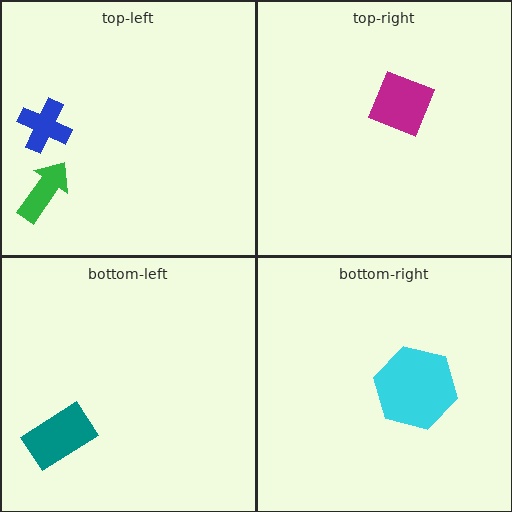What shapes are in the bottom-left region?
The teal rectangle.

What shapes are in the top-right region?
The magenta diamond.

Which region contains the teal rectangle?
The bottom-left region.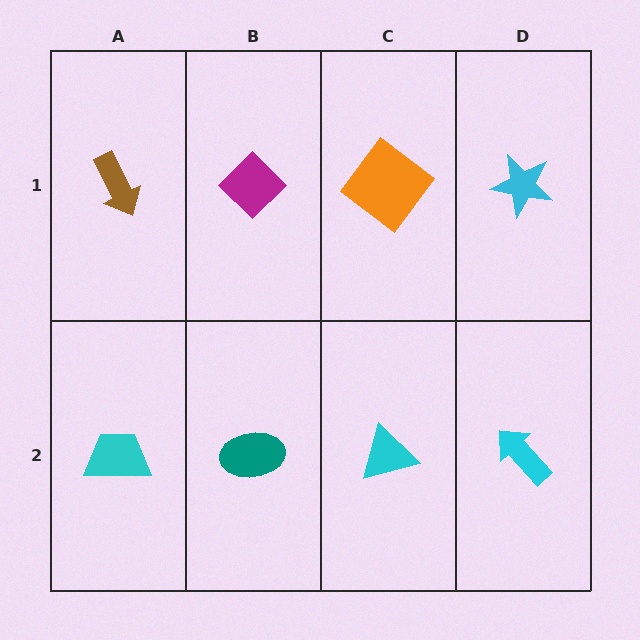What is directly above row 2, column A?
A brown arrow.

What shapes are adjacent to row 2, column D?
A cyan star (row 1, column D), a cyan triangle (row 2, column C).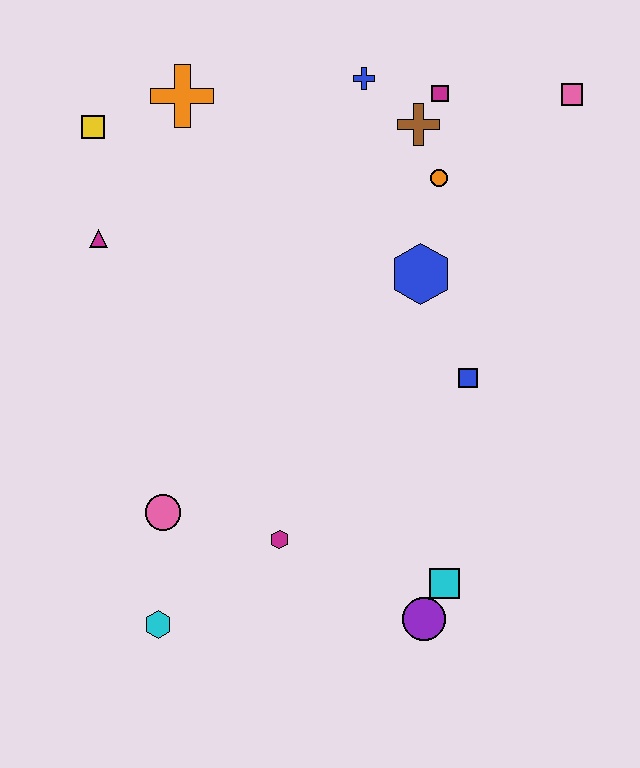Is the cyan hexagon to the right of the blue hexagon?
No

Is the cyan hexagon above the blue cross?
No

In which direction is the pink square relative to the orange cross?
The pink square is to the right of the orange cross.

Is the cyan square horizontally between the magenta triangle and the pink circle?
No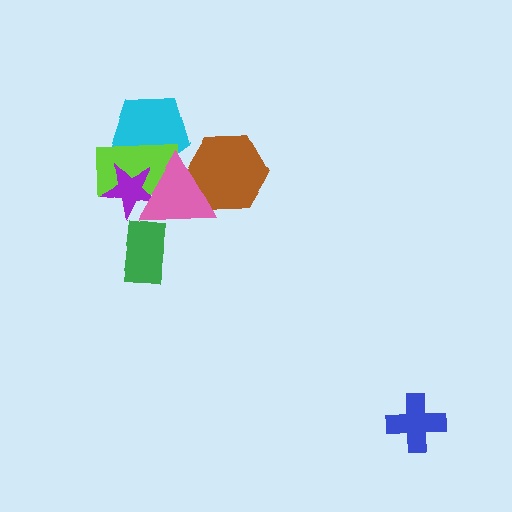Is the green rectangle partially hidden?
Yes, it is partially covered by another shape.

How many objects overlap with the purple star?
3 objects overlap with the purple star.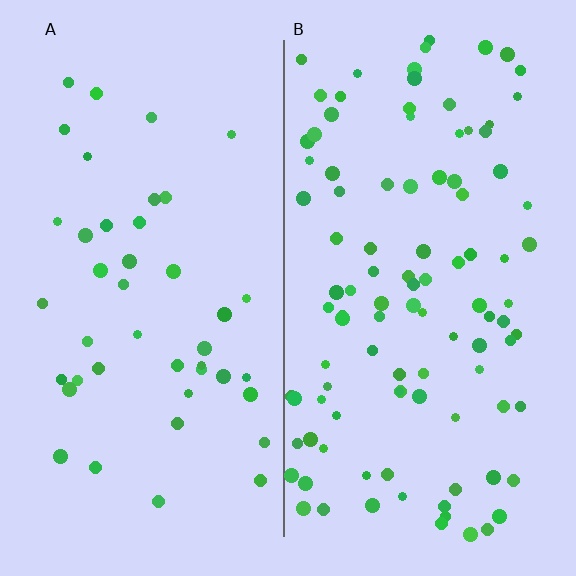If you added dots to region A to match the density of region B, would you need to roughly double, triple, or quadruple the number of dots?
Approximately double.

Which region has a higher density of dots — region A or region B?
B (the right).